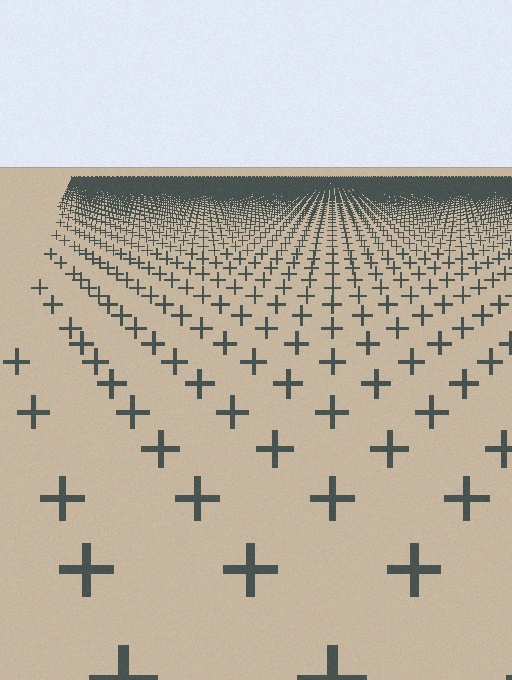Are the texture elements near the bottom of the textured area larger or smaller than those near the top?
Larger. Near the bottom, elements are closer to the viewer and appear at a bigger on-screen size.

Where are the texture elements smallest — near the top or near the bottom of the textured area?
Near the top.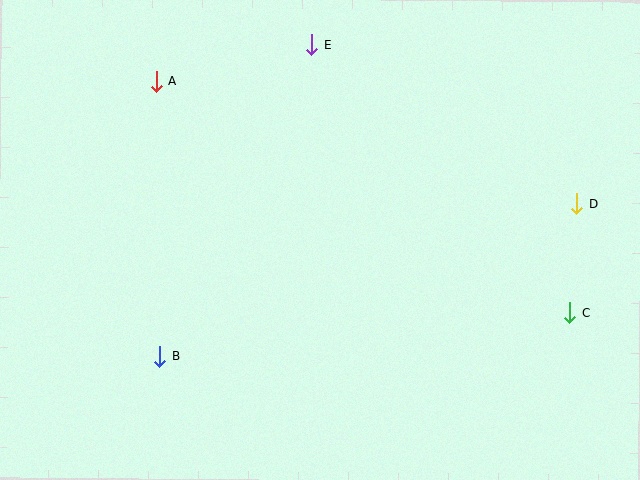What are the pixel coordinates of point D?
Point D is at (577, 204).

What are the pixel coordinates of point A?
Point A is at (157, 81).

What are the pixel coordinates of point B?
Point B is at (160, 356).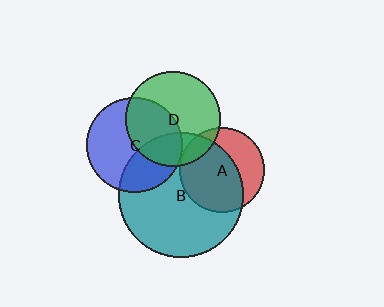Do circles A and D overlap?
Yes.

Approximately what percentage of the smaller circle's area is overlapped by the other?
Approximately 15%.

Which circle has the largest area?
Circle B (teal).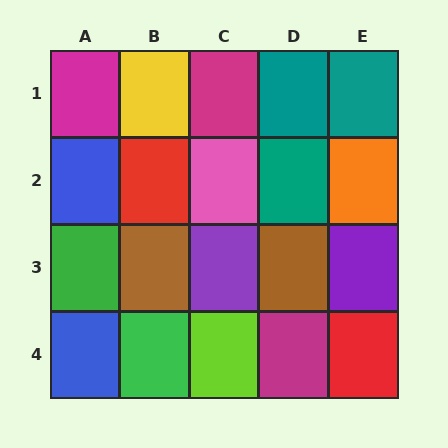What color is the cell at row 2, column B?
Red.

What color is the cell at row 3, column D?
Brown.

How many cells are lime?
1 cell is lime.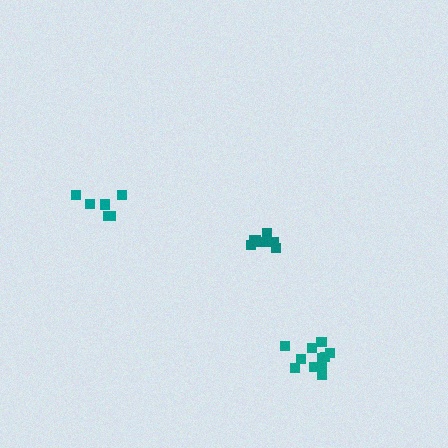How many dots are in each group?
Group 1: 6 dots, Group 2: 10 dots, Group 3: 11 dots (27 total).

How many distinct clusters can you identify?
There are 3 distinct clusters.